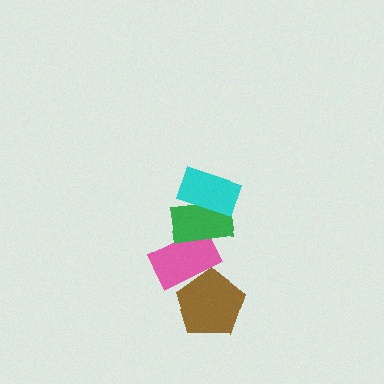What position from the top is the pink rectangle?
The pink rectangle is 3rd from the top.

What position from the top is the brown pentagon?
The brown pentagon is 4th from the top.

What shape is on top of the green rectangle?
The cyan rectangle is on top of the green rectangle.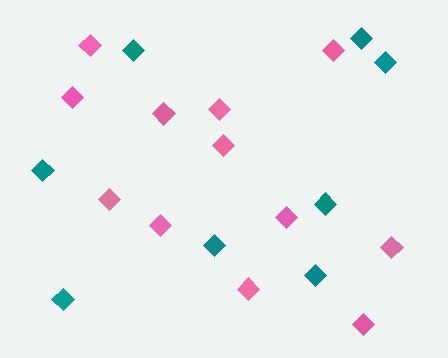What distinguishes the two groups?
There are 2 groups: one group of pink diamonds (12) and one group of teal diamonds (8).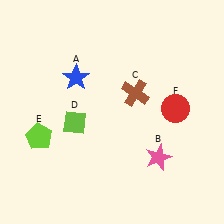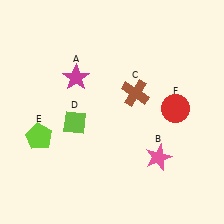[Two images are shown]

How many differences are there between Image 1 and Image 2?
There is 1 difference between the two images.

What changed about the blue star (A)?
In Image 1, A is blue. In Image 2, it changed to magenta.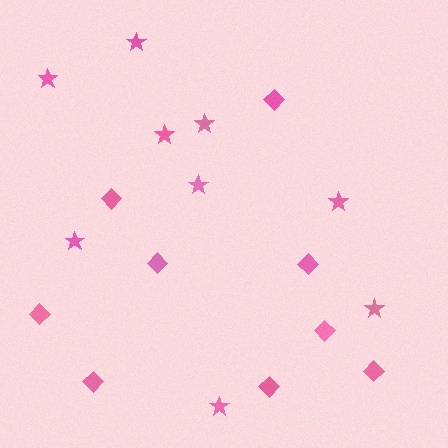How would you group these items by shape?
There are 2 groups: one group of stars (9) and one group of diamonds (9).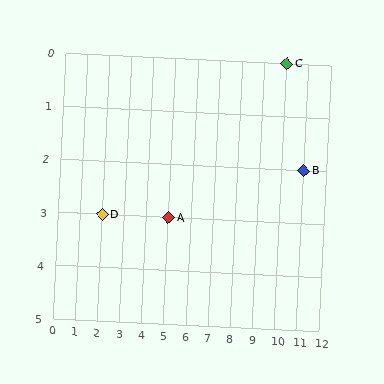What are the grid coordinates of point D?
Point D is at grid coordinates (2, 3).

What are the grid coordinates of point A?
Point A is at grid coordinates (5, 3).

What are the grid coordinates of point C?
Point C is at grid coordinates (10, 0).